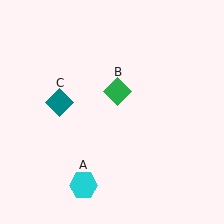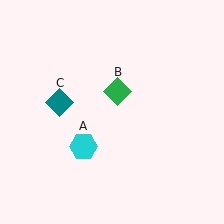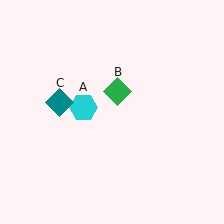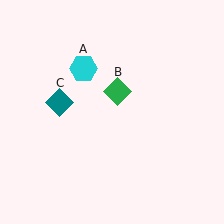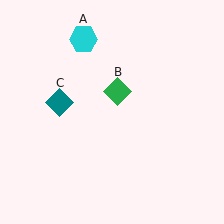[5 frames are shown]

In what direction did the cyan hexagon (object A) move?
The cyan hexagon (object A) moved up.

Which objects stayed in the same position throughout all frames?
Green diamond (object B) and teal diamond (object C) remained stationary.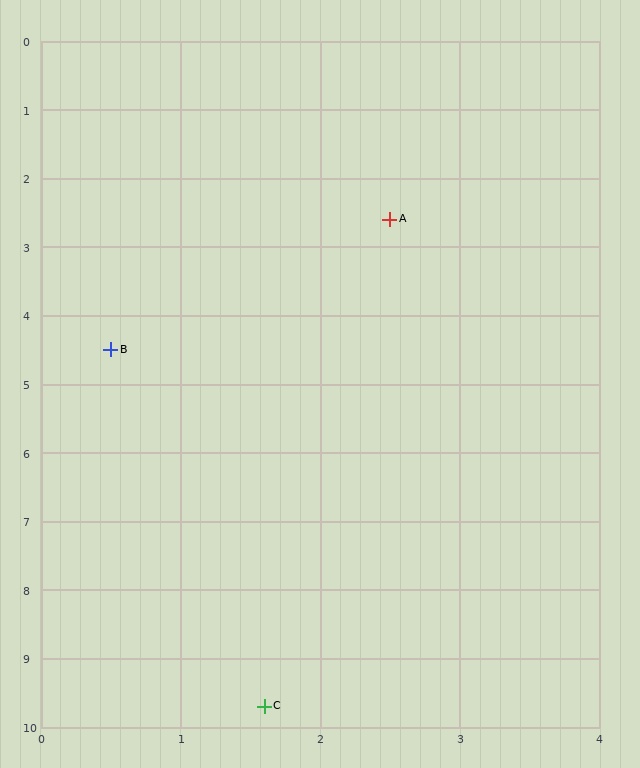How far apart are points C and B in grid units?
Points C and B are about 5.3 grid units apart.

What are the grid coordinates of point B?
Point B is at approximately (0.5, 4.5).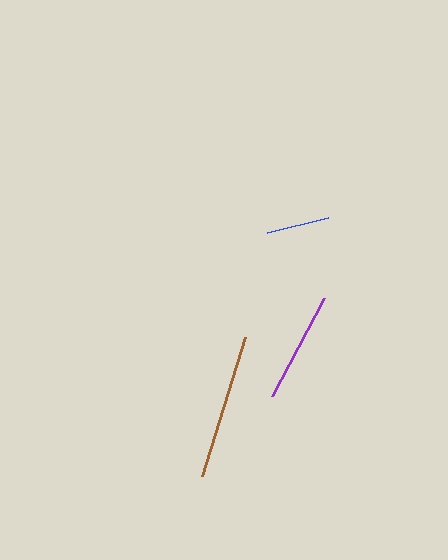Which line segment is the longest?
The brown line is the longest at approximately 145 pixels.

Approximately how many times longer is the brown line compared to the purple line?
The brown line is approximately 1.3 times the length of the purple line.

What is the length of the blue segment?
The blue segment is approximately 63 pixels long.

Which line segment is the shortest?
The blue line is the shortest at approximately 63 pixels.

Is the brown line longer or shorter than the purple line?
The brown line is longer than the purple line.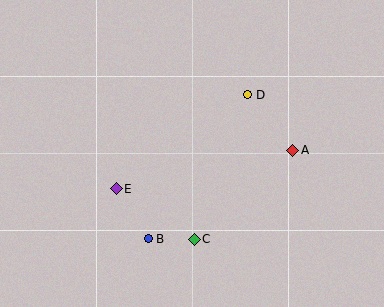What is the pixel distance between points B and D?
The distance between B and D is 175 pixels.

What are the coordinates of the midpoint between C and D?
The midpoint between C and D is at (221, 167).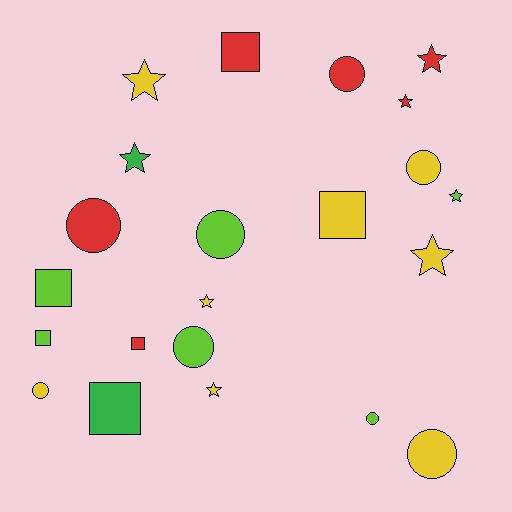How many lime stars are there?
There is 1 lime star.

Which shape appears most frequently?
Circle, with 8 objects.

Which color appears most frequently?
Yellow, with 8 objects.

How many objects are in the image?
There are 22 objects.